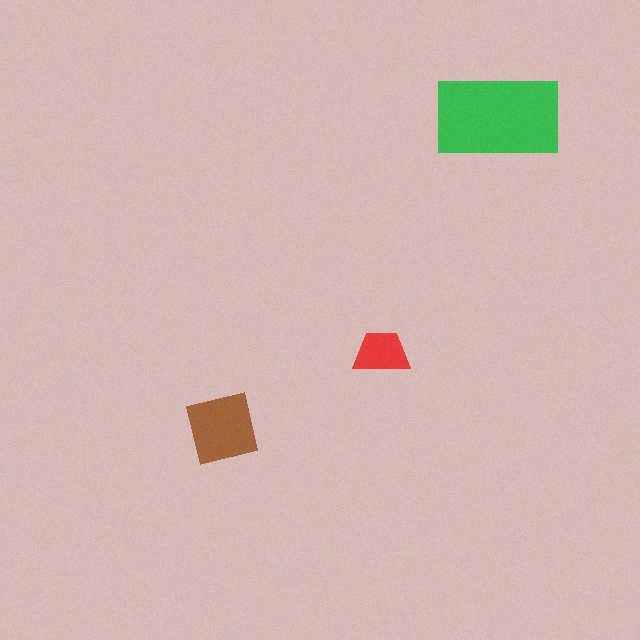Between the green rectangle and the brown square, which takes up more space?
The green rectangle.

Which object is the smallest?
The red trapezoid.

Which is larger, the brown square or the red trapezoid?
The brown square.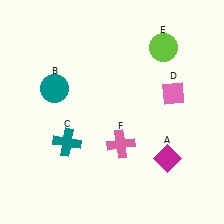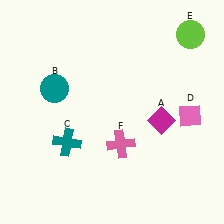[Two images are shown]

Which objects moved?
The objects that moved are: the magenta diamond (A), the pink diamond (D), the lime circle (E).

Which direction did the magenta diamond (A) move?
The magenta diamond (A) moved up.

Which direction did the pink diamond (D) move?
The pink diamond (D) moved down.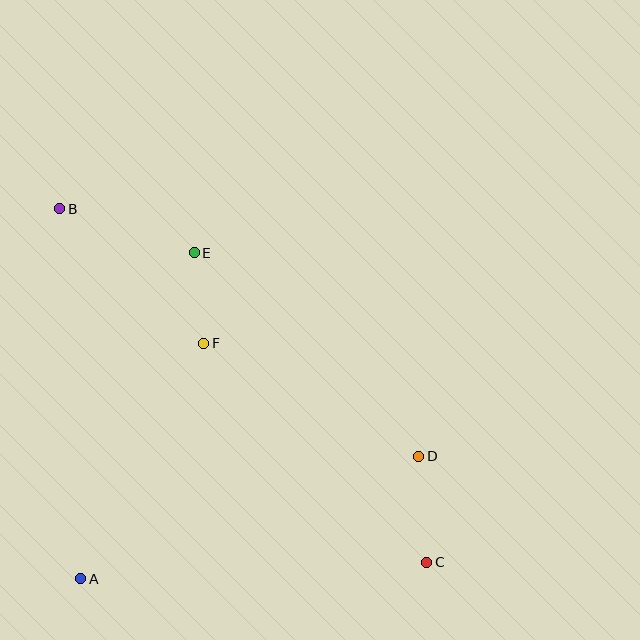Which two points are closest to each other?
Points E and F are closest to each other.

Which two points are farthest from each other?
Points B and C are farthest from each other.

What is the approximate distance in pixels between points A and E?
The distance between A and E is approximately 345 pixels.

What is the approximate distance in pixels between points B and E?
The distance between B and E is approximately 142 pixels.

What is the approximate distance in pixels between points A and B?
The distance between A and B is approximately 371 pixels.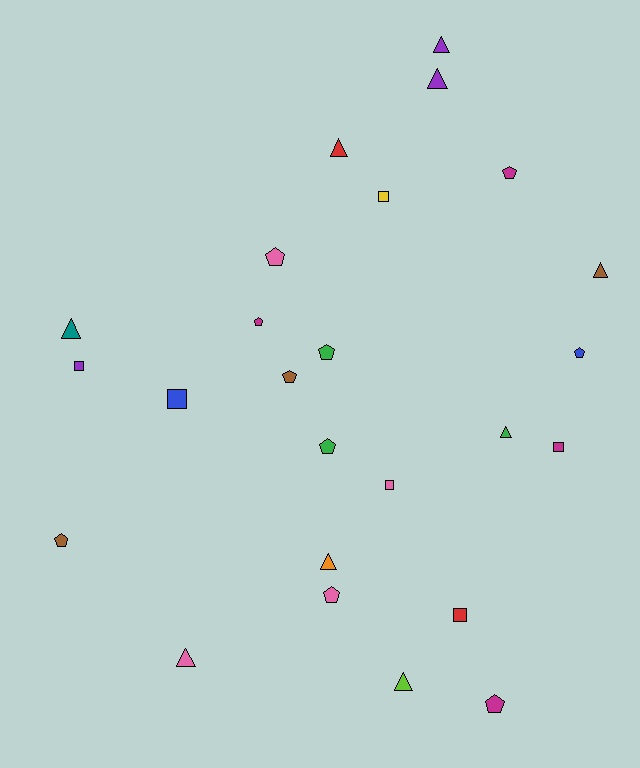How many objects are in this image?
There are 25 objects.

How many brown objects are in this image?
There are 3 brown objects.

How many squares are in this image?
There are 6 squares.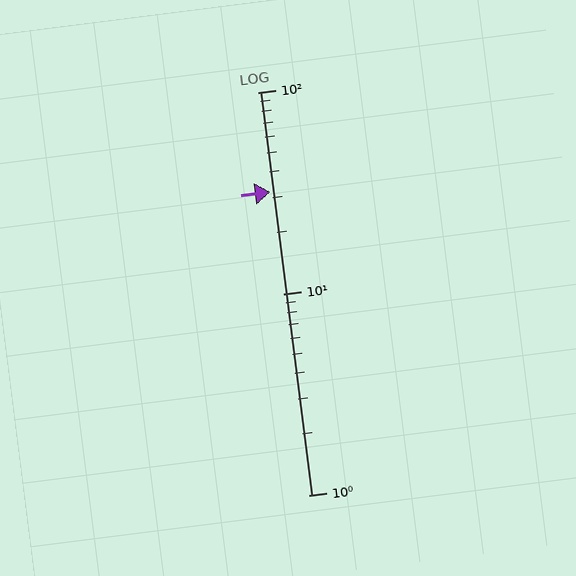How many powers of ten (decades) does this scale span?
The scale spans 2 decades, from 1 to 100.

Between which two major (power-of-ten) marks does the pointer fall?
The pointer is between 10 and 100.